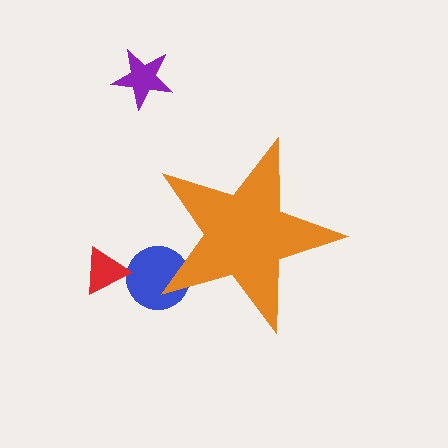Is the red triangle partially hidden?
No, the red triangle is fully visible.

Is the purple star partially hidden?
No, the purple star is fully visible.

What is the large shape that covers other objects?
An orange star.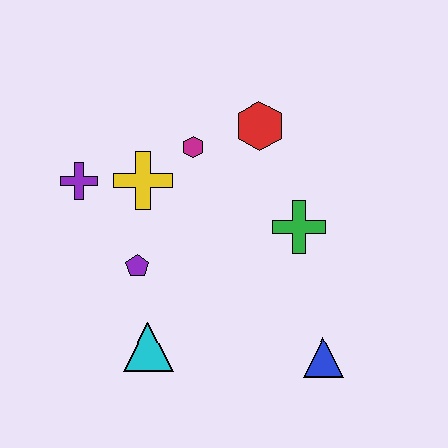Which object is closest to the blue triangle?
The green cross is closest to the blue triangle.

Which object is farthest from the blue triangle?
The purple cross is farthest from the blue triangle.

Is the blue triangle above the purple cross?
No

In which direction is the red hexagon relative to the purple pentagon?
The red hexagon is above the purple pentagon.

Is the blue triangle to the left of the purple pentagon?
No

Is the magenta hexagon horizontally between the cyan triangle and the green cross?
Yes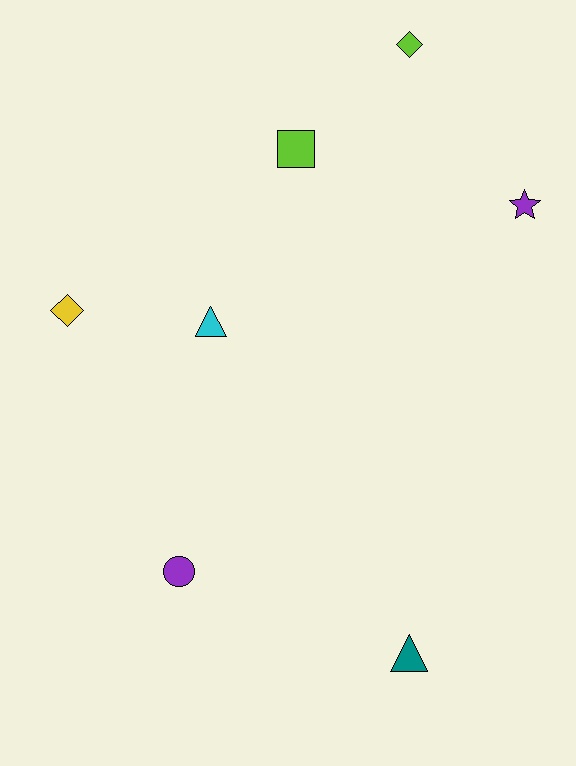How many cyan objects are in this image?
There is 1 cyan object.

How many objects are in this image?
There are 7 objects.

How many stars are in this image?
There is 1 star.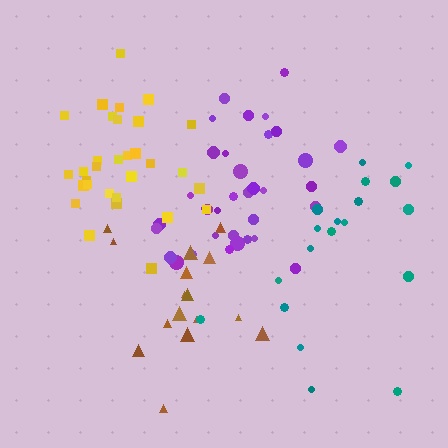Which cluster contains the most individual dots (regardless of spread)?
Purple (35).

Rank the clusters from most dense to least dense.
purple, yellow, brown, teal.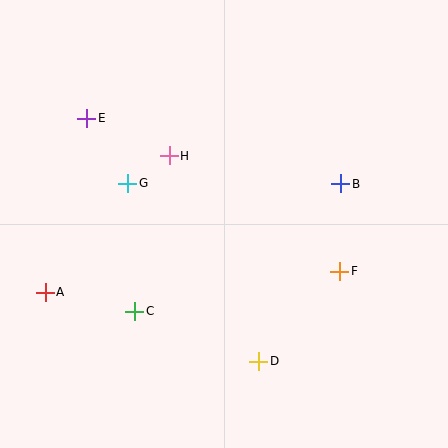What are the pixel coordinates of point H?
Point H is at (169, 156).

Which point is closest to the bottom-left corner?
Point A is closest to the bottom-left corner.